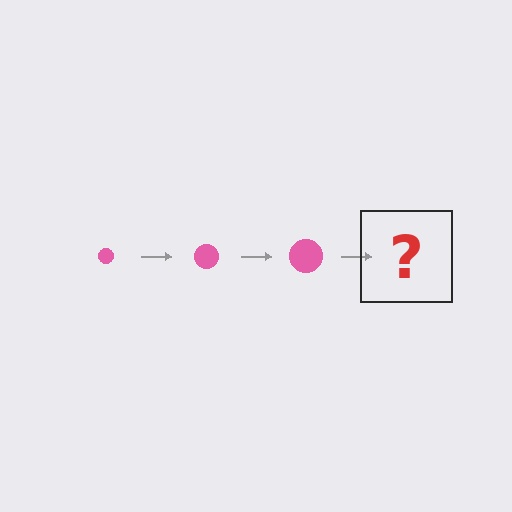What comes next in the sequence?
The next element should be a pink circle, larger than the previous one.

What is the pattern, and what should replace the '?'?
The pattern is that the circle gets progressively larger each step. The '?' should be a pink circle, larger than the previous one.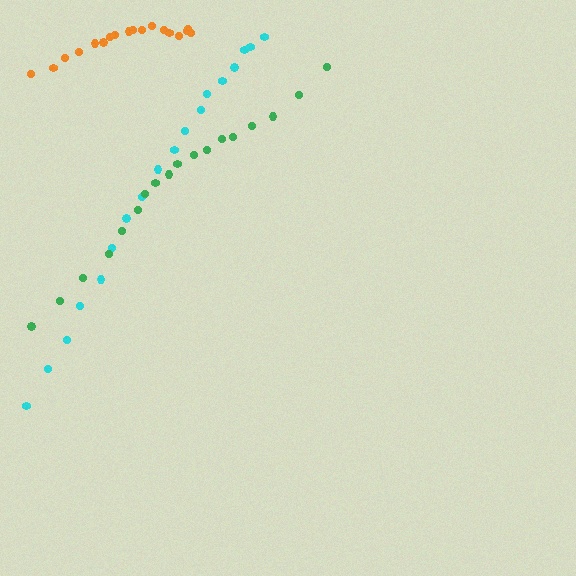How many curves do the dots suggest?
There are 3 distinct paths.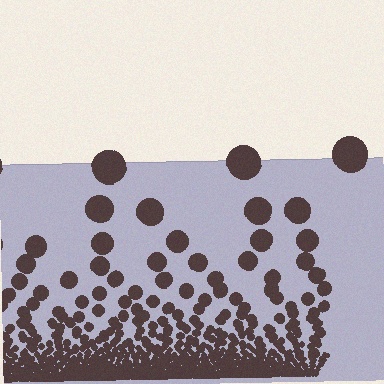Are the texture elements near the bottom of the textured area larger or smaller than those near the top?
Smaller. The gradient is inverted — elements near the bottom are smaller and denser.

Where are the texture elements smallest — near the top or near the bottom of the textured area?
Near the bottom.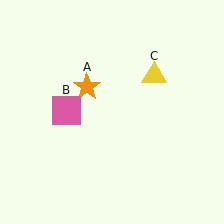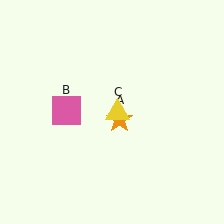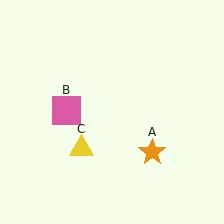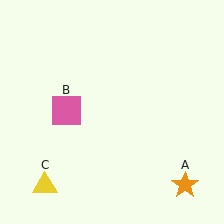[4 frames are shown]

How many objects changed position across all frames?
2 objects changed position: orange star (object A), yellow triangle (object C).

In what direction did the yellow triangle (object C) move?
The yellow triangle (object C) moved down and to the left.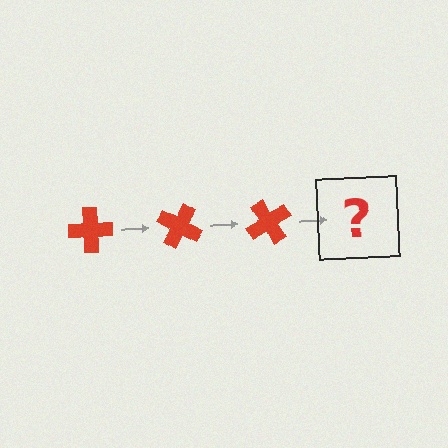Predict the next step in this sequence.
The next step is a red cross rotated 90 degrees.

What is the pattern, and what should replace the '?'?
The pattern is that the cross rotates 30 degrees each step. The '?' should be a red cross rotated 90 degrees.